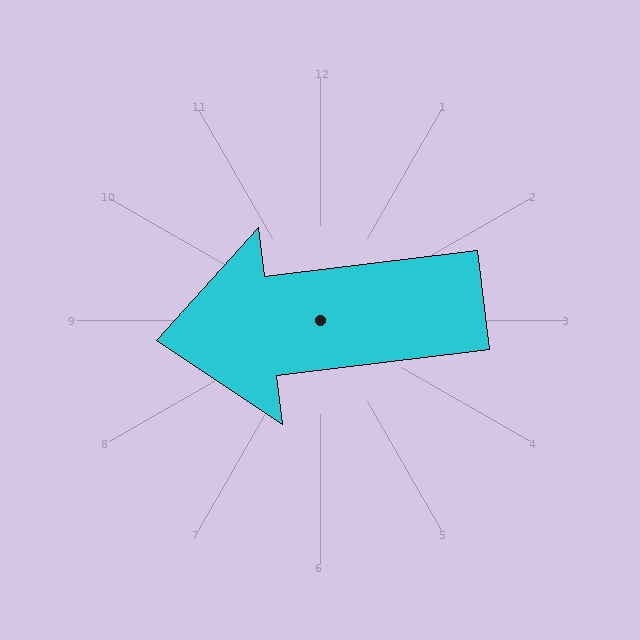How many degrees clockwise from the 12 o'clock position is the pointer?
Approximately 263 degrees.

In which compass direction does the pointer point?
West.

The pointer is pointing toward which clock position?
Roughly 9 o'clock.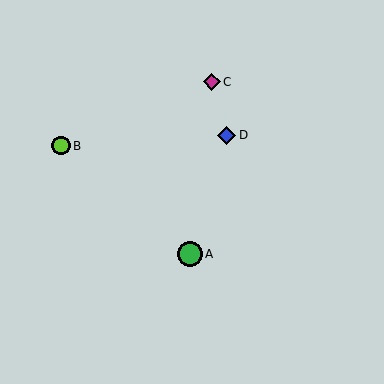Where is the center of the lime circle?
The center of the lime circle is at (61, 146).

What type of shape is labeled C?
Shape C is a magenta diamond.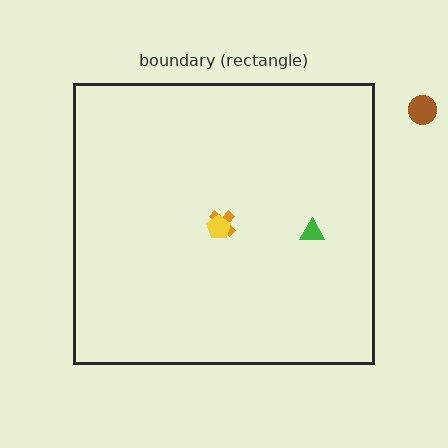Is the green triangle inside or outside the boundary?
Inside.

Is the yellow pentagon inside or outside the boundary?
Inside.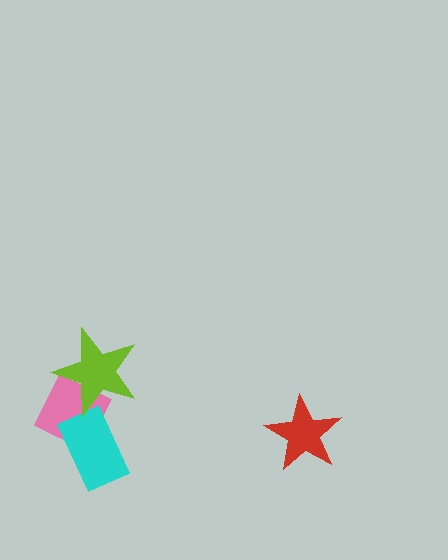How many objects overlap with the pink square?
2 objects overlap with the pink square.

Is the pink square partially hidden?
Yes, it is partially covered by another shape.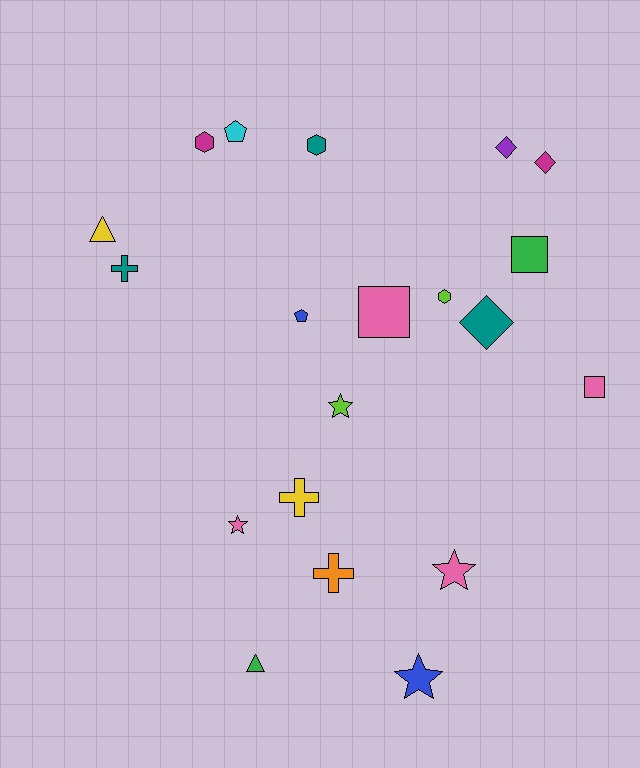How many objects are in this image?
There are 20 objects.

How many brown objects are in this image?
There are no brown objects.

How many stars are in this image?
There are 4 stars.